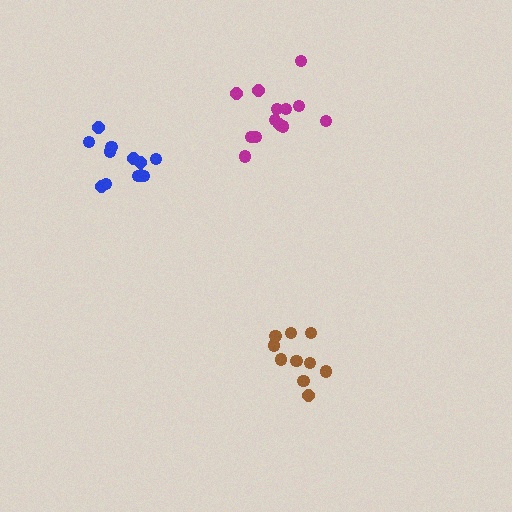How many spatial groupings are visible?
There are 3 spatial groupings.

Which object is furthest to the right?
The brown cluster is rightmost.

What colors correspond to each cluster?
The clusters are colored: brown, blue, magenta.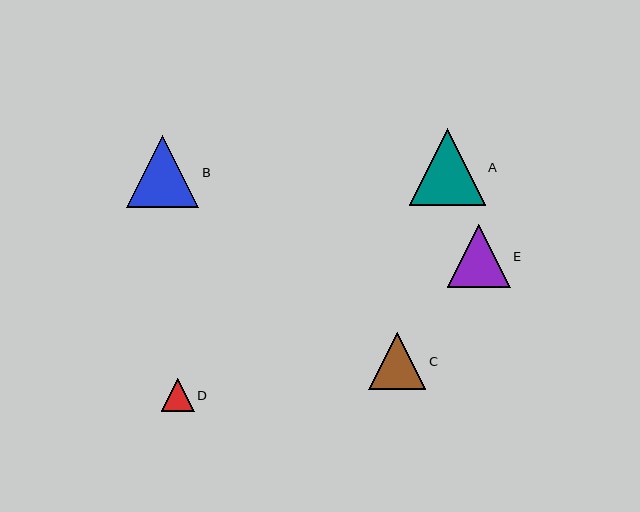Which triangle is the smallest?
Triangle D is the smallest with a size of approximately 33 pixels.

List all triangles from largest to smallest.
From largest to smallest: A, B, E, C, D.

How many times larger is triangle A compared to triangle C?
Triangle A is approximately 1.3 times the size of triangle C.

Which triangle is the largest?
Triangle A is the largest with a size of approximately 76 pixels.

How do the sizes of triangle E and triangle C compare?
Triangle E and triangle C are approximately the same size.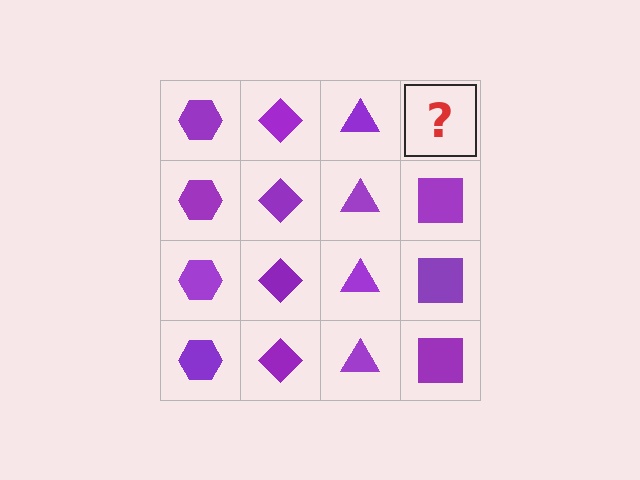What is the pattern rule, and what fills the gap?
The rule is that each column has a consistent shape. The gap should be filled with a purple square.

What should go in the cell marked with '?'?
The missing cell should contain a purple square.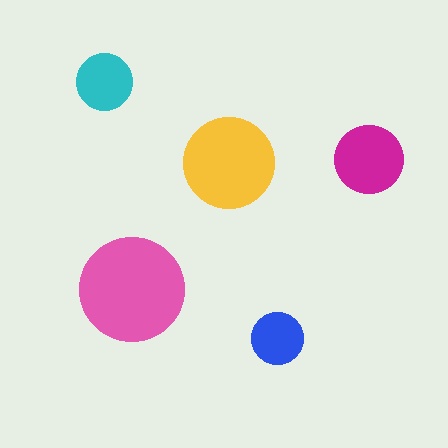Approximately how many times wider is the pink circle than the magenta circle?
About 1.5 times wider.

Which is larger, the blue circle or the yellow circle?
The yellow one.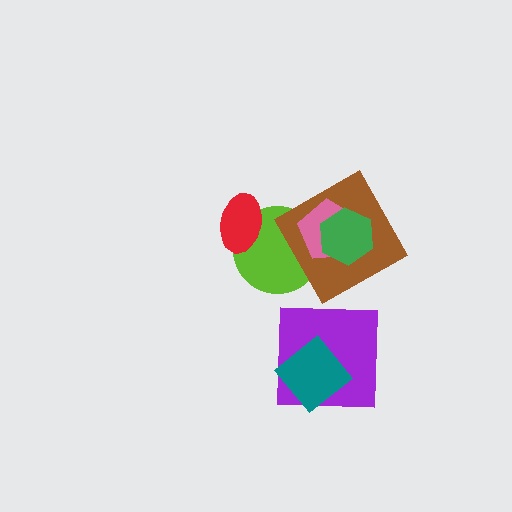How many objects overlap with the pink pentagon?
3 objects overlap with the pink pentagon.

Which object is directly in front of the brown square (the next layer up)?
The pink pentagon is directly in front of the brown square.